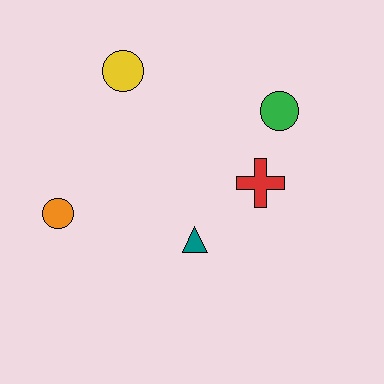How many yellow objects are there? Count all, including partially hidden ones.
There is 1 yellow object.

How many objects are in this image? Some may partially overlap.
There are 5 objects.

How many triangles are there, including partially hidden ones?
There is 1 triangle.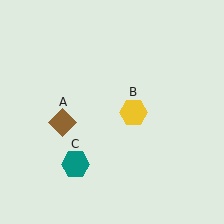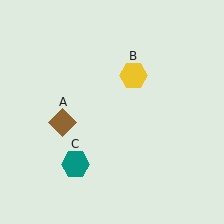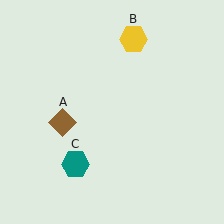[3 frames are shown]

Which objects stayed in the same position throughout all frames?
Brown diamond (object A) and teal hexagon (object C) remained stationary.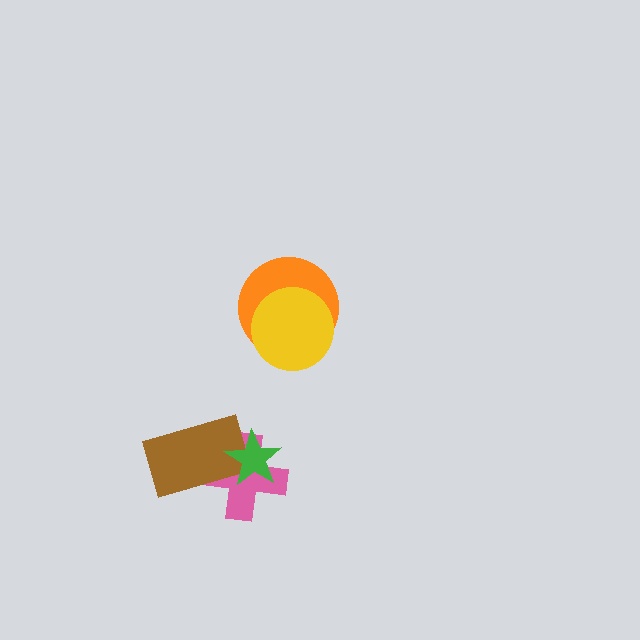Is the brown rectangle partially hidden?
Yes, it is partially covered by another shape.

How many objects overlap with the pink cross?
2 objects overlap with the pink cross.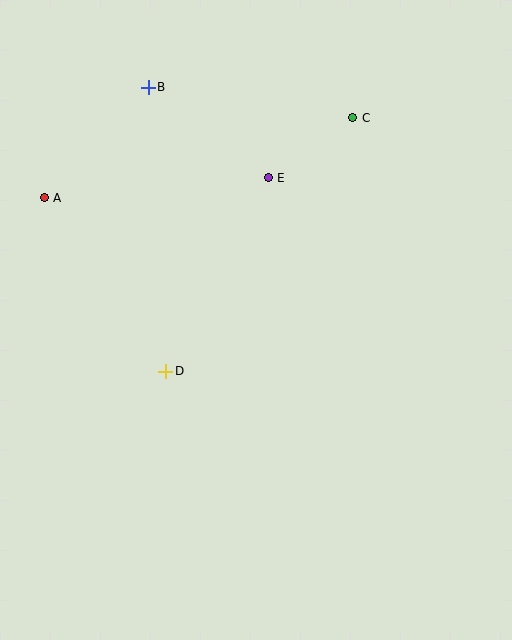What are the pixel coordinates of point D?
Point D is at (166, 371).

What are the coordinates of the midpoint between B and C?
The midpoint between B and C is at (251, 102).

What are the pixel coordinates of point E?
Point E is at (268, 178).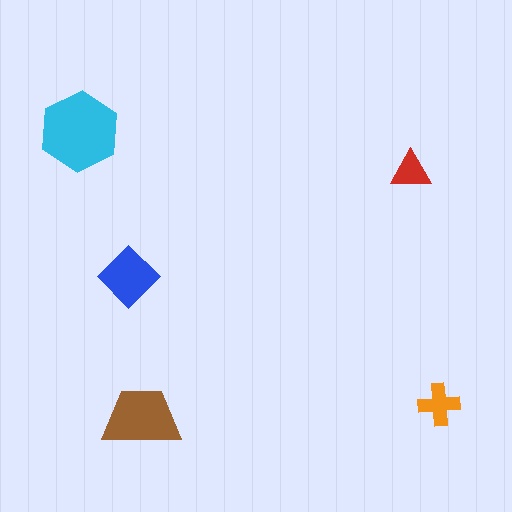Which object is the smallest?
The red triangle.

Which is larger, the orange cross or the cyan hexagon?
The cyan hexagon.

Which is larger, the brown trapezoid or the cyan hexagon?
The cyan hexagon.